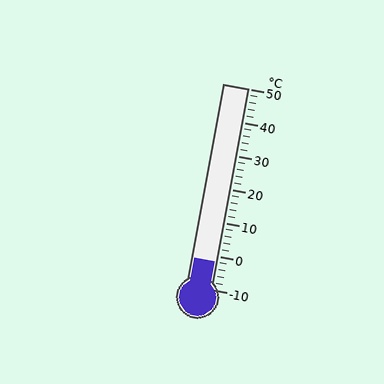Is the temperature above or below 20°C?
The temperature is below 20°C.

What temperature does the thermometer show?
The thermometer shows approximately -2°C.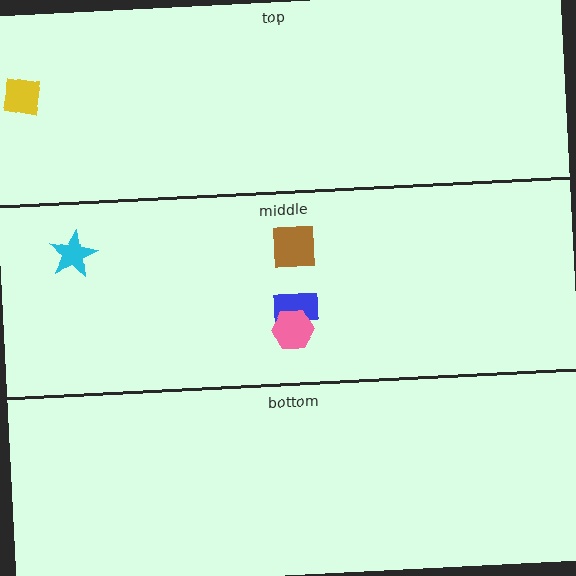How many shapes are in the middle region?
4.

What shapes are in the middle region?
The brown square, the blue rectangle, the cyan star, the pink hexagon.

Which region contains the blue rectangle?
The middle region.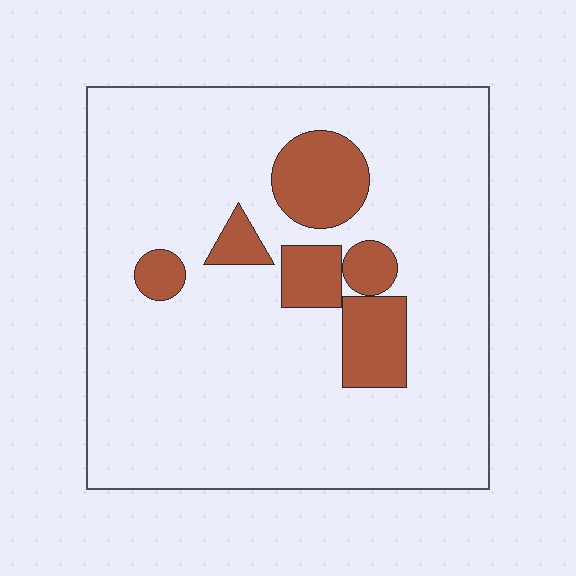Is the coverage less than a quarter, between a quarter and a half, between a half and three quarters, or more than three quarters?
Less than a quarter.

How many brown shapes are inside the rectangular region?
6.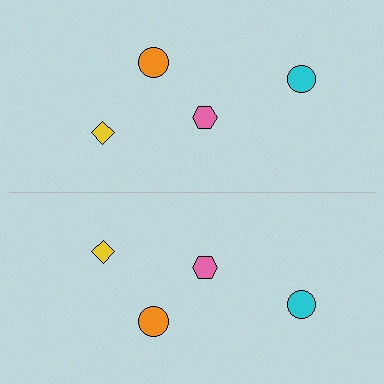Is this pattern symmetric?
Yes, this pattern has bilateral (reflection) symmetry.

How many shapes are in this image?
There are 8 shapes in this image.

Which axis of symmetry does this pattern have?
The pattern has a horizontal axis of symmetry running through the center of the image.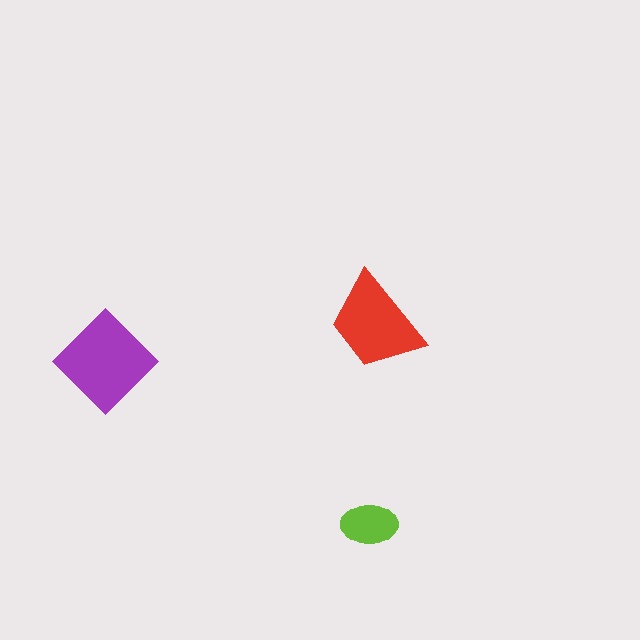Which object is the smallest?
The lime ellipse.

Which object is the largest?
The purple diamond.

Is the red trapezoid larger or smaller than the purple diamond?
Smaller.